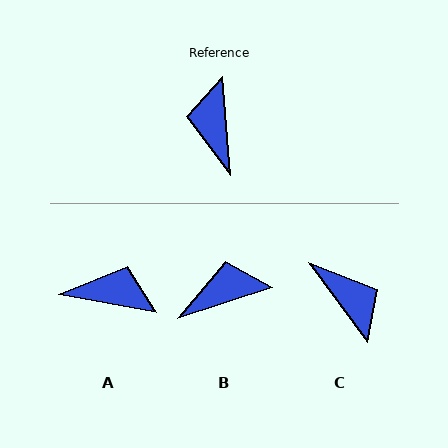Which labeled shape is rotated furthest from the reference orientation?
C, about 148 degrees away.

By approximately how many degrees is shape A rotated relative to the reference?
Approximately 105 degrees clockwise.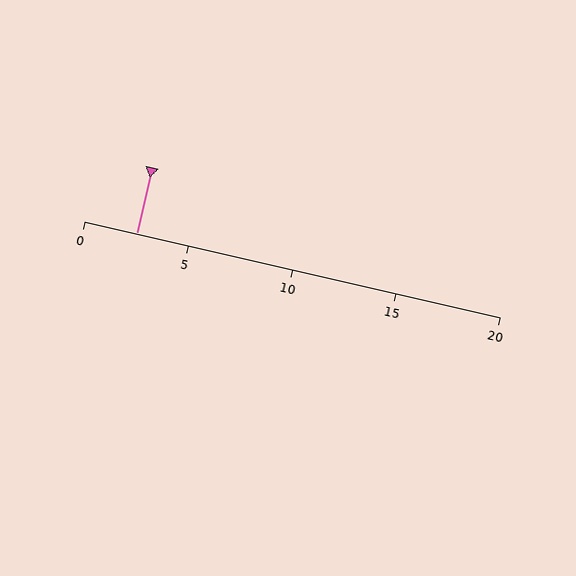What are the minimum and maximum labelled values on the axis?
The axis runs from 0 to 20.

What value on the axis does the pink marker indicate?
The marker indicates approximately 2.5.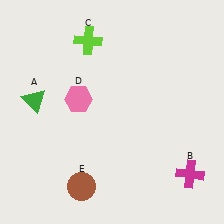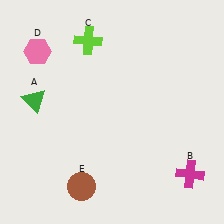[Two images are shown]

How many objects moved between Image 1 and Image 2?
1 object moved between the two images.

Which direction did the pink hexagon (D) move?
The pink hexagon (D) moved up.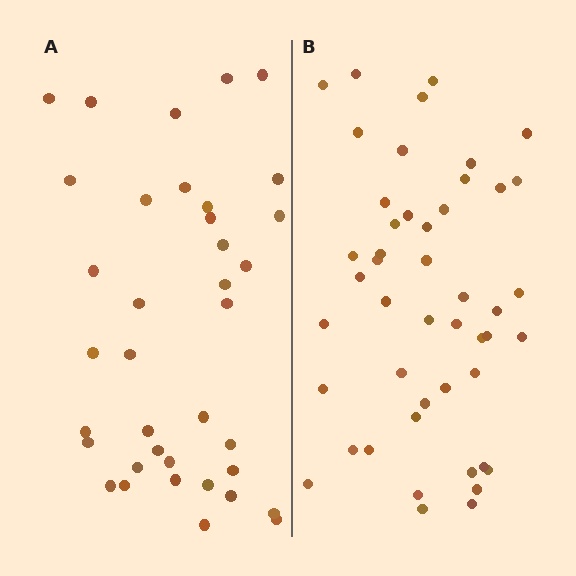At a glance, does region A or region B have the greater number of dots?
Region B (the right region) has more dots.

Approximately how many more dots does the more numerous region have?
Region B has roughly 10 or so more dots than region A.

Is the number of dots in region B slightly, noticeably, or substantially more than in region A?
Region B has noticeably more, but not dramatically so. The ratio is roughly 1.3 to 1.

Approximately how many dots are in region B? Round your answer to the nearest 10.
About 50 dots. (The exact count is 47, which rounds to 50.)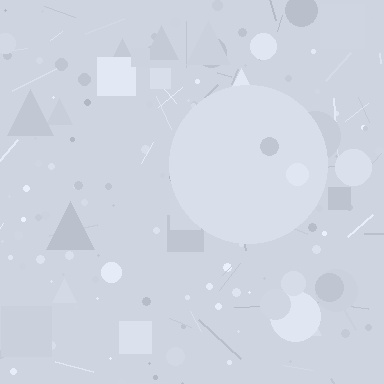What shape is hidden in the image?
A circle is hidden in the image.